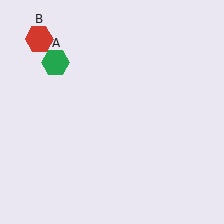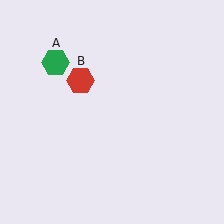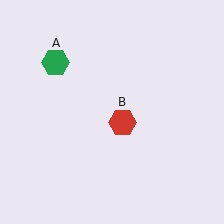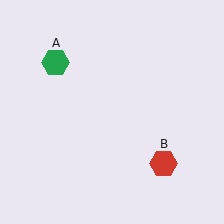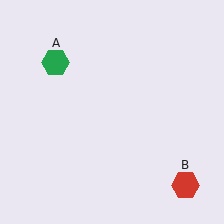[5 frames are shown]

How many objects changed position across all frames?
1 object changed position: red hexagon (object B).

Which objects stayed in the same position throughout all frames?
Green hexagon (object A) remained stationary.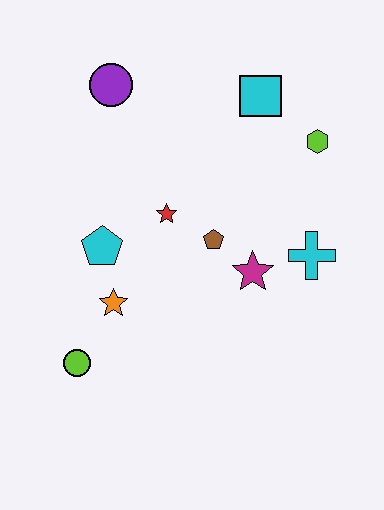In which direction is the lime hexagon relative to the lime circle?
The lime hexagon is to the right of the lime circle.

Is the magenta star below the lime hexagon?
Yes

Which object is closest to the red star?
The brown pentagon is closest to the red star.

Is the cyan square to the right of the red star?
Yes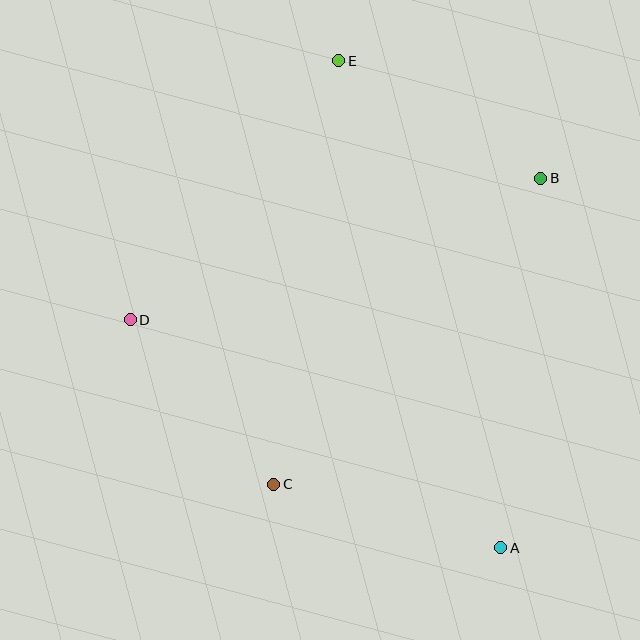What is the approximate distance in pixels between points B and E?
The distance between B and E is approximately 233 pixels.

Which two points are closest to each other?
Points C and D are closest to each other.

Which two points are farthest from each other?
Points A and E are farthest from each other.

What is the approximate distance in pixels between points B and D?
The distance between B and D is approximately 434 pixels.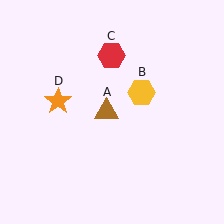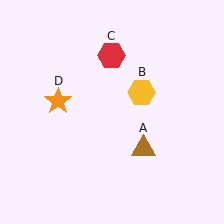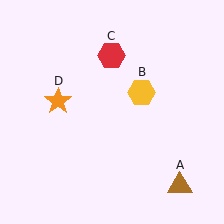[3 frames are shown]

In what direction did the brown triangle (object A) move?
The brown triangle (object A) moved down and to the right.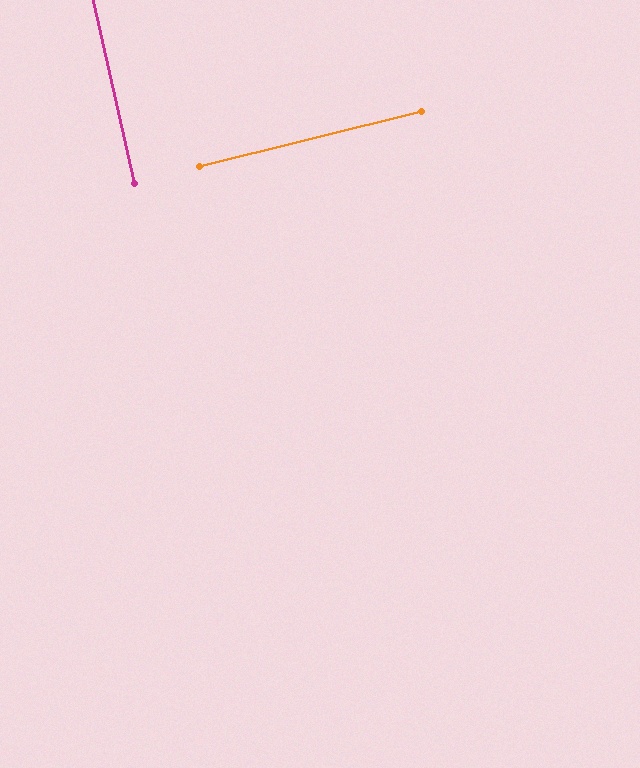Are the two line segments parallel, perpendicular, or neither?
Perpendicular — they meet at approximately 89°.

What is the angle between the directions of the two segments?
Approximately 89 degrees.